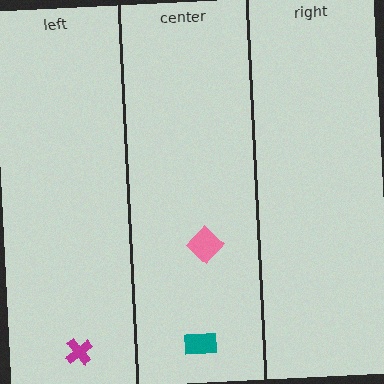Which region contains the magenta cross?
The left region.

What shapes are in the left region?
The magenta cross.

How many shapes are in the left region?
1.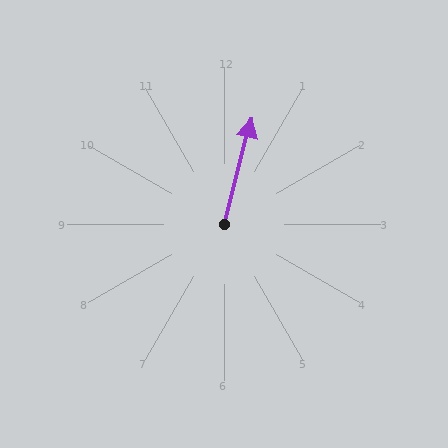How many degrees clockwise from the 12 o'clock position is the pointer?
Approximately 15 degrees.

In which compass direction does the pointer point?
North.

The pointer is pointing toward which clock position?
Roughly 12 o'clock.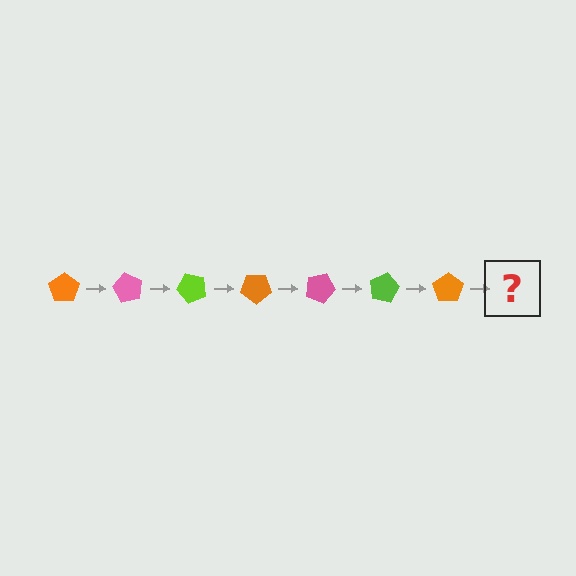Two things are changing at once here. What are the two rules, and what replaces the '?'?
The two rules are that it rotates 60 degrees each step and the color cycles through orange, pink, and lime. The '?' should be a pink pentagon, rotated 420 degrees from the start.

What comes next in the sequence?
The next element should be a pink pentagon, rotated 420 degrees from the start.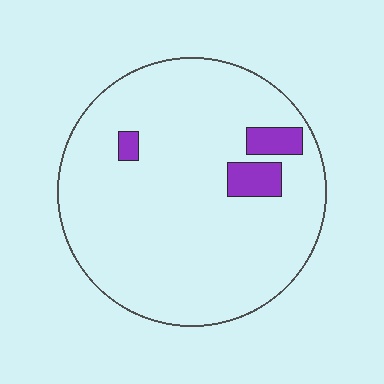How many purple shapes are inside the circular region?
3.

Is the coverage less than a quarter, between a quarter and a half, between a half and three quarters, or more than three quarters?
Less than a quarter.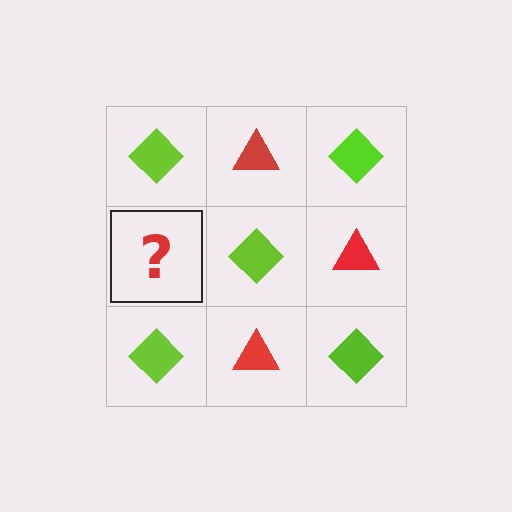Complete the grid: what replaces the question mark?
The question mark should be replaced with a red triangle.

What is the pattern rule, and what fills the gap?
The rule is that it alternates lime diamond and red triangle in a checkerboard pattern. The gap should be filled with a red triangle.